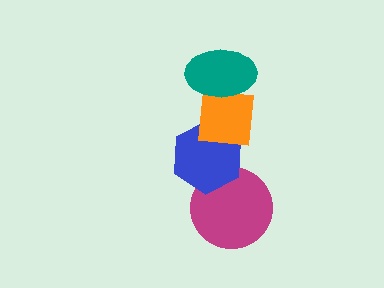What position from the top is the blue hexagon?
The blue hexagon is 3rd from the top.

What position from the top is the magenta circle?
The magenta circle is 4th from the top.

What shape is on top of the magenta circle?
The blue hexagon is on top of the magenta circle.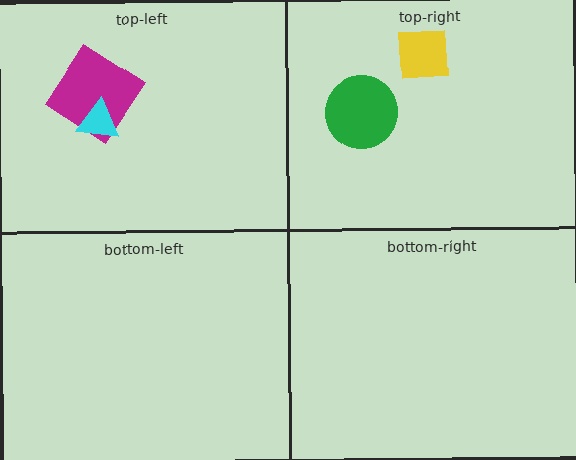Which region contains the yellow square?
The top-right region.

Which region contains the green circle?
The top-right region.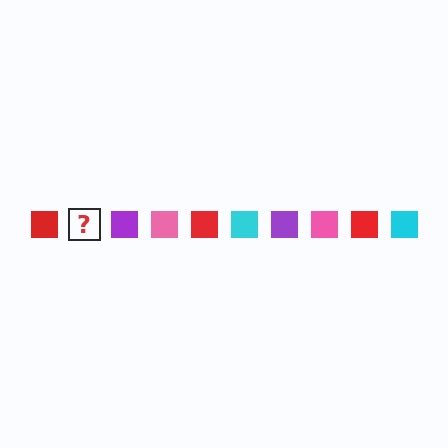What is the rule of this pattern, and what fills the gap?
The rule is that the pattern cycles through red, cyan, purple, pink squares. The gap should be filled with a cyan square.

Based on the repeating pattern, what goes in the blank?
The blank should be a cyan square.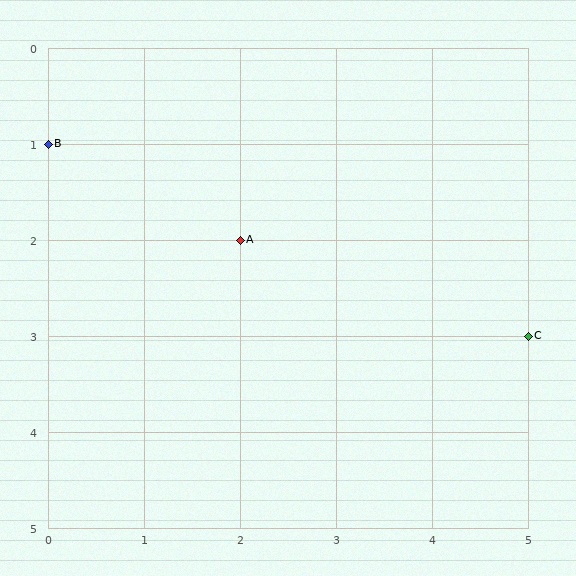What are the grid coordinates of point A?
Point A is at grid coordinates (2, 2).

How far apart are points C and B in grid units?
Points C and B are 5 columns and 2 rows apart (about 5.4 grid units diagonally).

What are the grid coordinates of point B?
Point B is at grid coordinates (0, 1).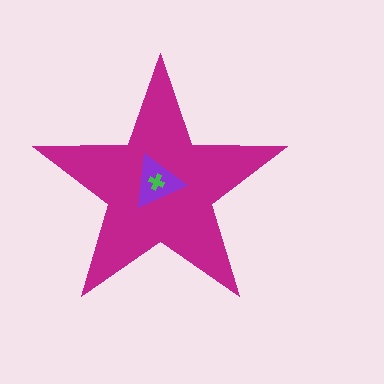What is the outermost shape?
The magenta star.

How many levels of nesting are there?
3.